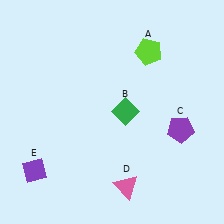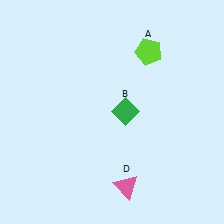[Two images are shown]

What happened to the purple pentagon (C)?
The purple pentagon (C) was removed in Image 2. It was in the bottom-right area of Image 1.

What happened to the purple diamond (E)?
The purple diamond (E) was removed in Image 2. It was in the bottom-left area of Image 1.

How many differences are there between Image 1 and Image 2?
There are 2 differences between the two images.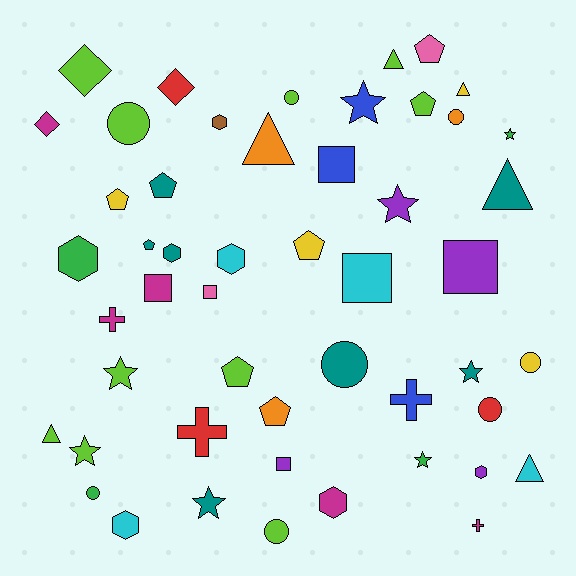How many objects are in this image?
There are 50 objects.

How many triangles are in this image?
There are 6 triangles.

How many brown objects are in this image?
There is 1 brown object.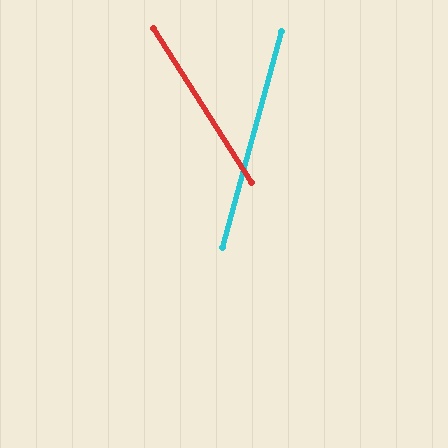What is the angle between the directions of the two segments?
Approximately 48 degrees.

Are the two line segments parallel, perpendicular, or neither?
Neither parallel nor perpendicular — they differ by about 48°.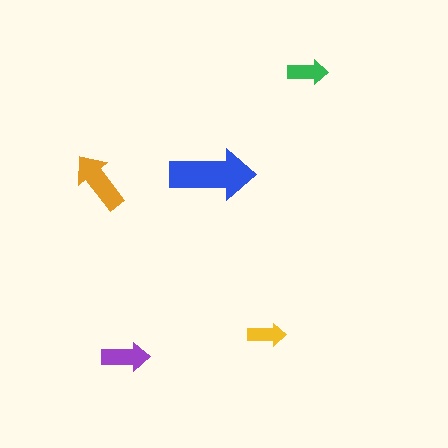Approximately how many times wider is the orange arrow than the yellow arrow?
About 1.5 times wider.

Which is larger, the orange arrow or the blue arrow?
The blue one.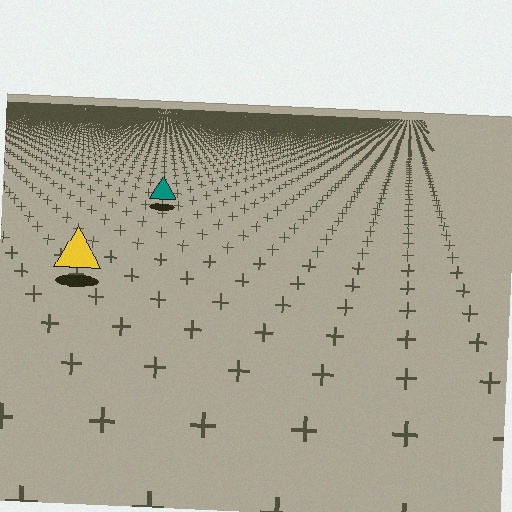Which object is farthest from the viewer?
The teal triangle is farthest from the viewer. It appears smaller and the ground texture around it is denser.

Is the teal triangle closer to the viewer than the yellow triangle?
No. The yellow triangle is closer — you can tell from the texture gradient: the ground texture is coarser near it.